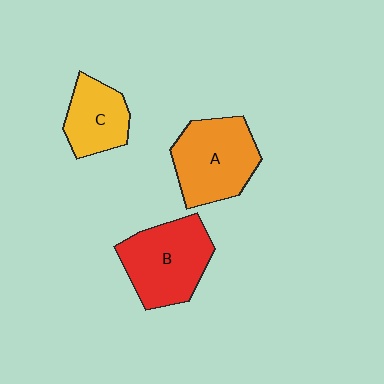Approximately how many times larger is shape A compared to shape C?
Approximately 1.5 times.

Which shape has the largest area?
Shape B (red).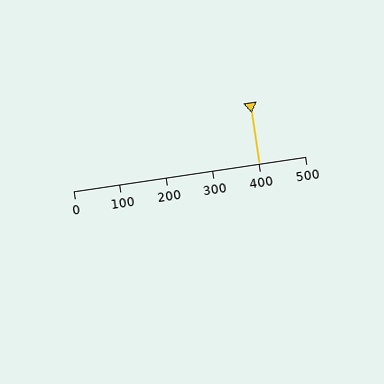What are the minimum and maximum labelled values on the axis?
The axis runs from 0 to 500.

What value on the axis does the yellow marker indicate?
The marker indicates approximately 400.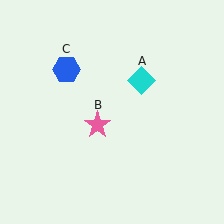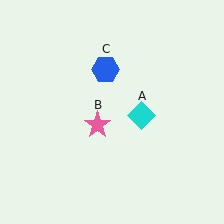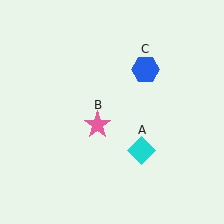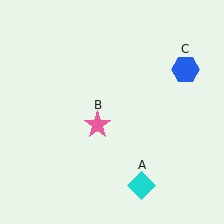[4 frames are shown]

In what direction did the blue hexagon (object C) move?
The blue hexagon (object C) moved right.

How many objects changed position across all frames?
2 objects changed position: cyan diamond (object A), blue hexagon (object C).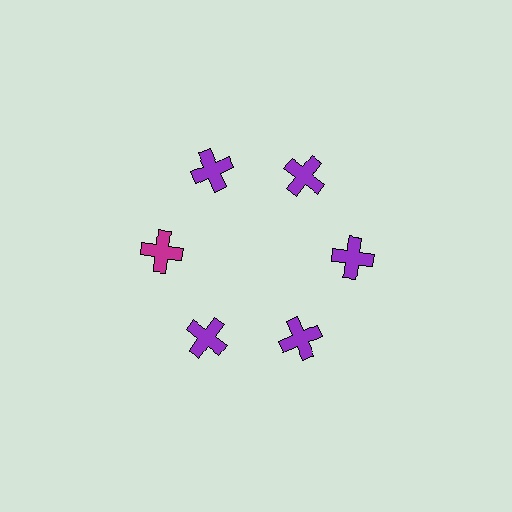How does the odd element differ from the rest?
It has a different color: magenta instead of purple.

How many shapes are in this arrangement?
There are 6 shapes arranged in a ring pattern.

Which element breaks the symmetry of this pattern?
The magenta cross at roughly the 9 o'clock position breaks the symmetry. All other shapes are purple crosses.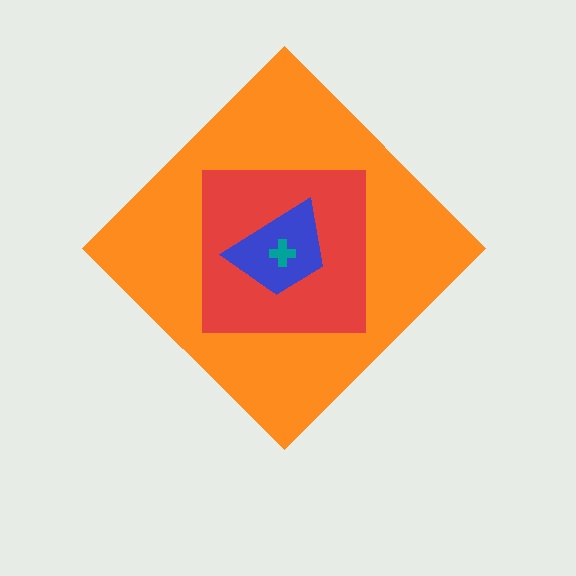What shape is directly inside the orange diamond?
The red square.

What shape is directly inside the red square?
The blue trapezoid.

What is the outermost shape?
The orange diamond.